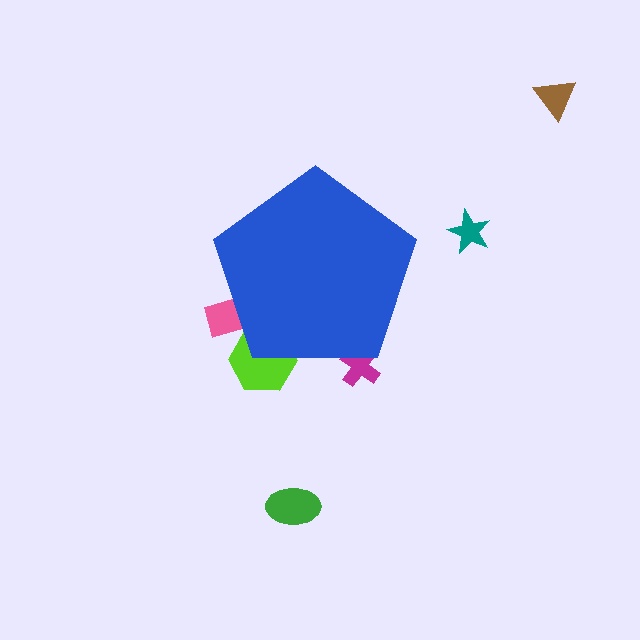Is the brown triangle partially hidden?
No, the brown triangle is fully visible.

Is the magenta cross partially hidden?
Yes, the magenta cross is partially hidden behind the blue pentagon.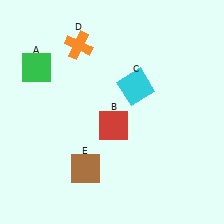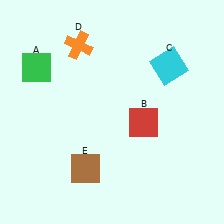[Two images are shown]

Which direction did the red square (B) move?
The red square (B) moved right.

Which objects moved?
The objects that moved are: the red square (B), the cyan square (C).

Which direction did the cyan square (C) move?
The cyan square (C) moved right.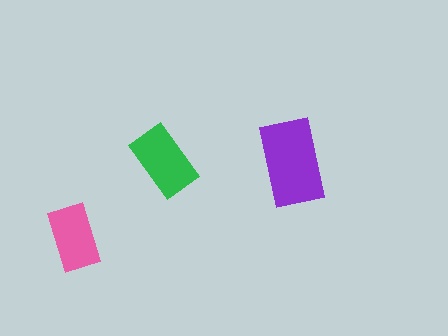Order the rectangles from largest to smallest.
the purple one, the green one, the pink one.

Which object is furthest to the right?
The purple rectangle is rightmost.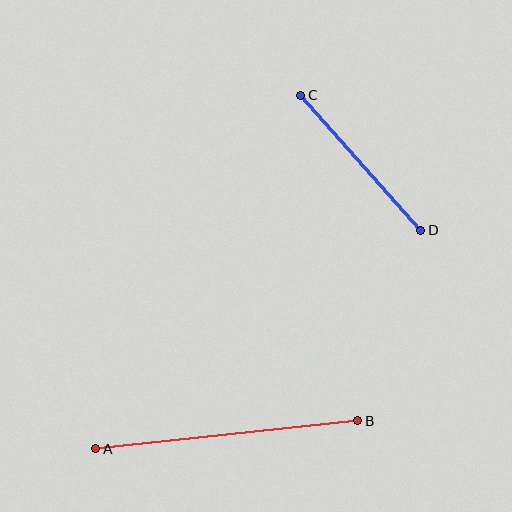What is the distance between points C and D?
The distance is approximately 181 pixels.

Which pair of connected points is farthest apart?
Points A and B are farthest apart.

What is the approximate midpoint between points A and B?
The midpoint is at approximately (226, 435) pixels.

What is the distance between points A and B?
The distance is approximately 263 pixels.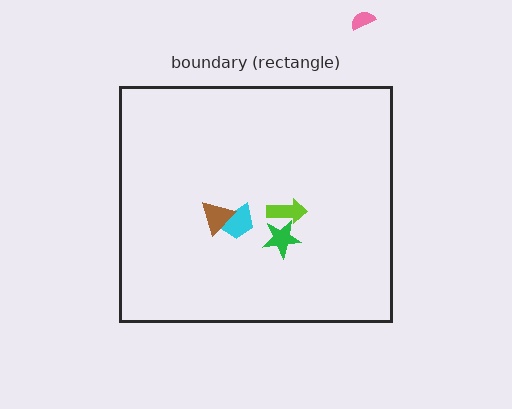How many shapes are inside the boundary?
4 inside, 1 outside.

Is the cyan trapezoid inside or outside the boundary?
Inside.